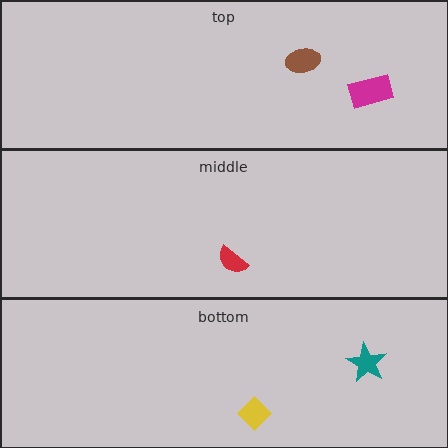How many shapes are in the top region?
2.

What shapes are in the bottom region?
The teal star, the yellow diamond.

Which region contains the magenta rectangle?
The top region.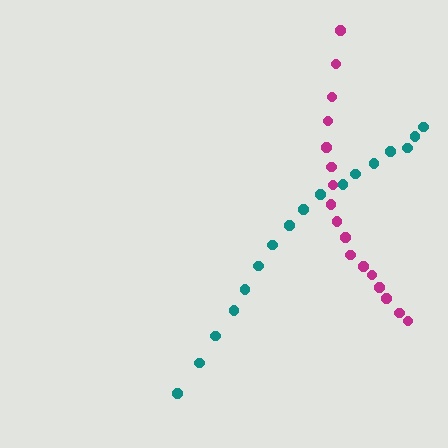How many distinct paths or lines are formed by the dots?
There are 2 distinct paths.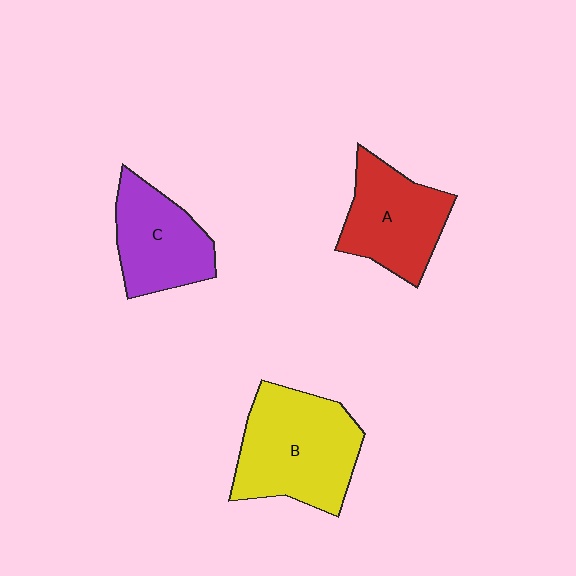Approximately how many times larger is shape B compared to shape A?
Approximately 1.3 times.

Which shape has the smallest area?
Shape C (purple).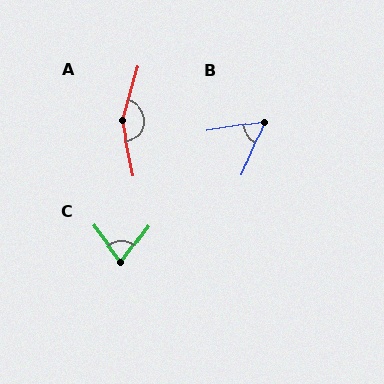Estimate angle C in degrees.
Approximately 73 degrees.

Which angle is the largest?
A, at approximately 152 degrees.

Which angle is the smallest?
B, at approximately 57 degrees.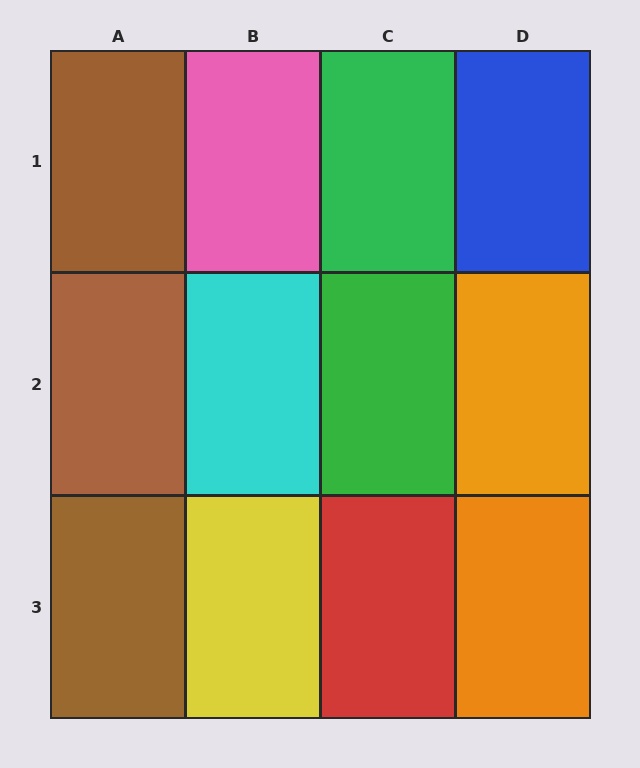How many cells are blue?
1 cell is blue.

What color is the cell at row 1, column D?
Blue.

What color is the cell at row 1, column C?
Green.